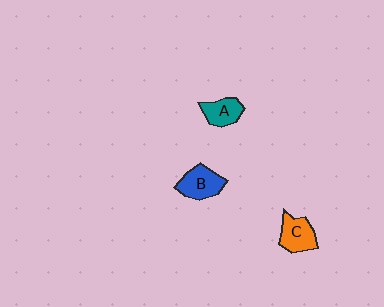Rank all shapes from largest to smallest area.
From largest to smallest: B (blue), C (orange), A (teal).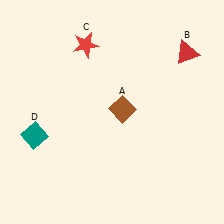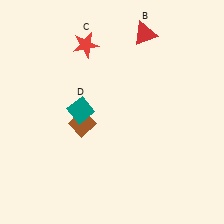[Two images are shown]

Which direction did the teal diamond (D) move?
The teal diamond (D) moved right.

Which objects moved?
The objects that moved are: the brown diamond (A), the red triangle (B), the teal diamond (D).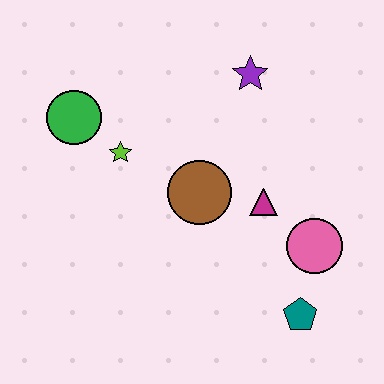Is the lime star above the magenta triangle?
Yes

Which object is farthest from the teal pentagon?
The green circle is farthest from the teal pentagon.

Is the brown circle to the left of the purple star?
Yes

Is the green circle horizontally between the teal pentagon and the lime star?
No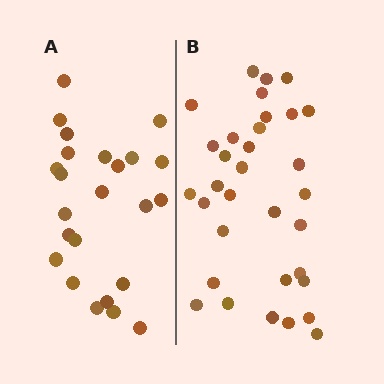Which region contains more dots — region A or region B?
Region B (the right region) has more dots.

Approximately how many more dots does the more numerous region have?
Region B has roughly 8 or so more dots than region A.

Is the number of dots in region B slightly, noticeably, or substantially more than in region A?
Region B has noticeably more, but not dramatically so. The ratio is roughly 1.4 to 1.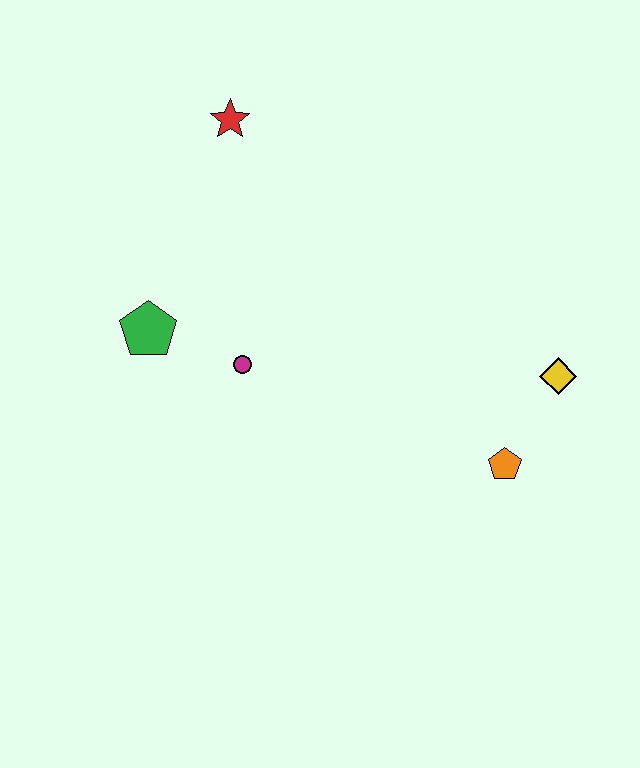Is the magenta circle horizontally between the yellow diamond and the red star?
Yes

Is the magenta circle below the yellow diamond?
No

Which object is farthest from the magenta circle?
The yellow diamond is farthest from the magenta circle.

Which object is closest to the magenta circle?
The green pentagon is closest to the magenta circle.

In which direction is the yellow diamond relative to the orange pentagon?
The yellow diamond is above the orange pentagon.